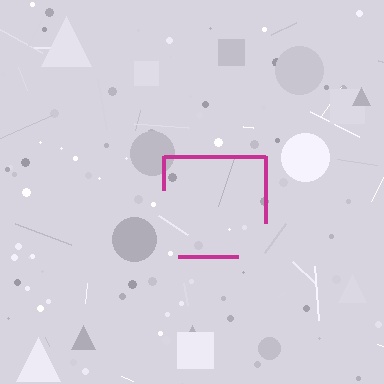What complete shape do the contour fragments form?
The contour fragments form a square.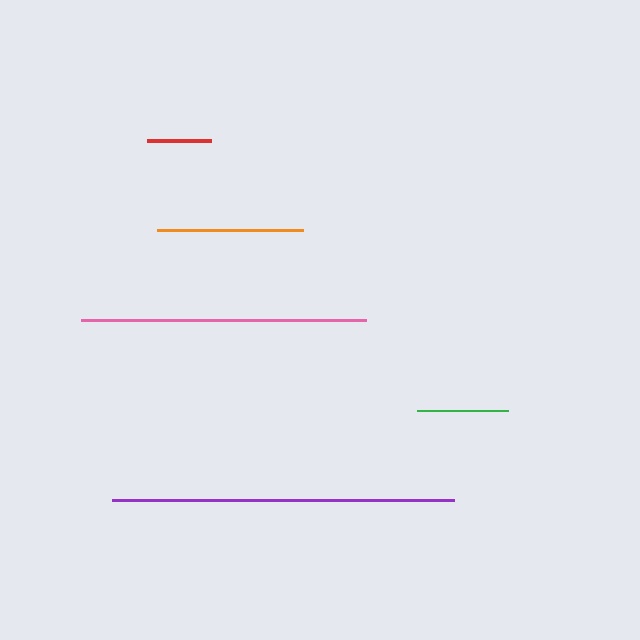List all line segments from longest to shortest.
From longest to shortest: purple, pink, orange, green, red.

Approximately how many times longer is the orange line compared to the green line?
The orange line is approximately 1.6 times the length of the green line.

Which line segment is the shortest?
The red line is the shortest at approximately 64 pixels.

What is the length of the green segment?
The green segment is approximately 91 pixels long.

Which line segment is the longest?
The purple line is the longest at approximately 342 pixels.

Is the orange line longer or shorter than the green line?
The orange line is longer than the green line.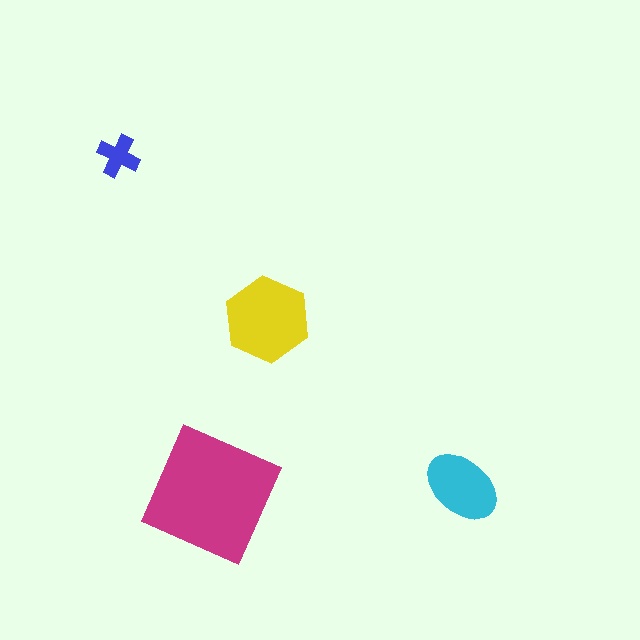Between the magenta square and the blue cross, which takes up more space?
The magenta square.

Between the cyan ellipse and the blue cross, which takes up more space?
The cyan ellipse.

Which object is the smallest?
The blue cross.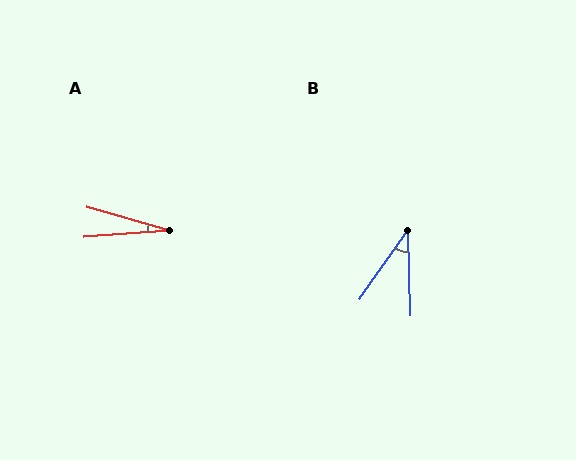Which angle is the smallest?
A, at approximately 21 degrees.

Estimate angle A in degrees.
Approximately 21 degrees.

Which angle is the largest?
B, at approximately 37 degrees.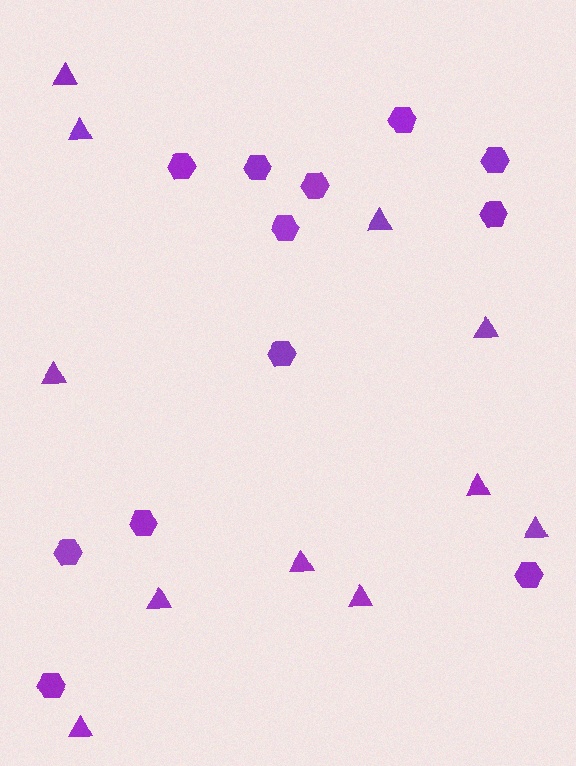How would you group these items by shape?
There are 2 groups: one group of triangles (11) and one group of hexagons (12).